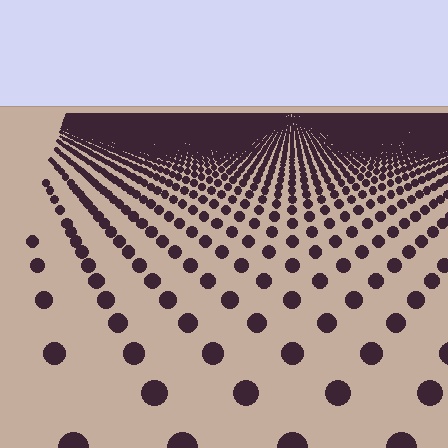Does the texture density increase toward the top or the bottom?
Density increases toward the top.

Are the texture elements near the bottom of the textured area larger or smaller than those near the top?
Larger. Near the bottom, elements are closer to the viewer and appear at a bigger on-screen size.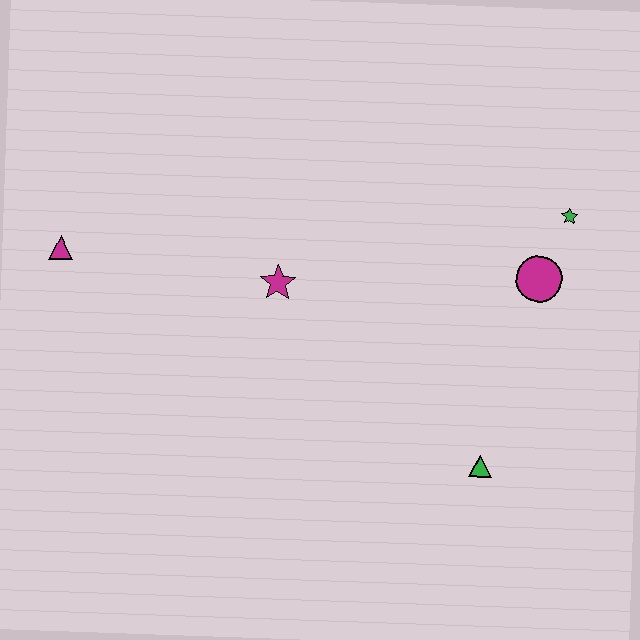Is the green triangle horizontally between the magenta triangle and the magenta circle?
Yes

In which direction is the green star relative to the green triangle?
The green star is above the green triangle.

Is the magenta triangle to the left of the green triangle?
Yes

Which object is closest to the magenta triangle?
The magenta star is closest to the magenta triangle.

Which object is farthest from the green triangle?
The magenta triangle is farthest from the green triangle.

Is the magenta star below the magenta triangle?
Yes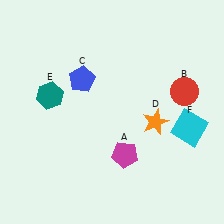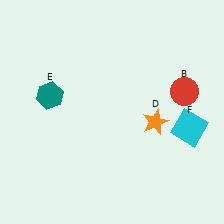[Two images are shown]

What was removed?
The magenta pentagon (A), the blue pentagon (C) were removed in Image 2.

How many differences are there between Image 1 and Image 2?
There are 2 differences between the two images.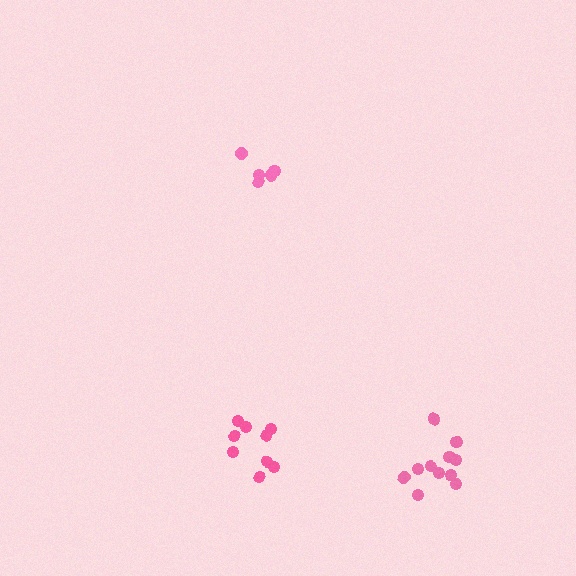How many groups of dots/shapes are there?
There are 3 groups.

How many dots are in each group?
Group 1: 9 dots, Group 2: 11 dots, Group 3: 5 dots (25 total).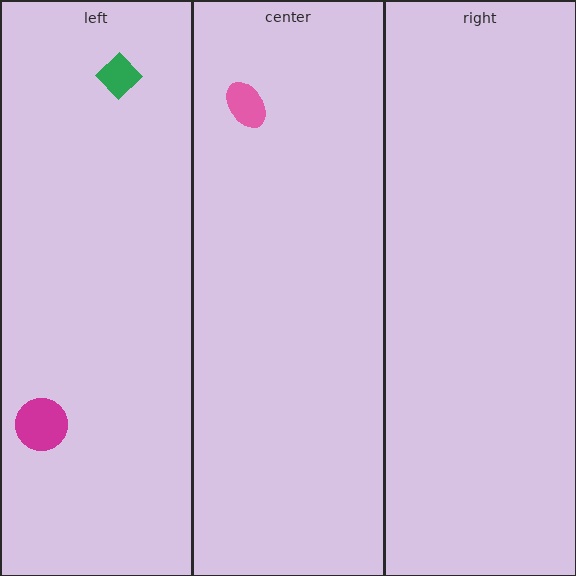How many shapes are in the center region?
1.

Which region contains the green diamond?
The left region.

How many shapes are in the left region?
2.